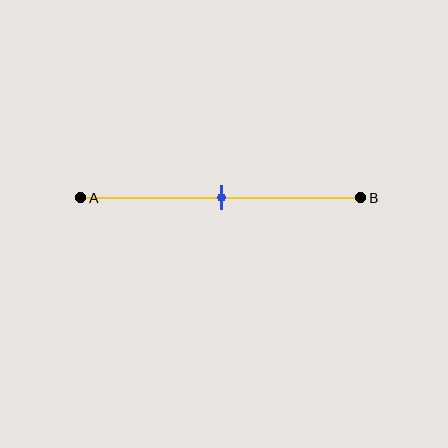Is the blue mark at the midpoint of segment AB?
Yes, the mark is approximately at the midpoint.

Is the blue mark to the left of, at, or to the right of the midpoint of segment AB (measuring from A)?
The blue mark is approximately at the midpoint of segment AB.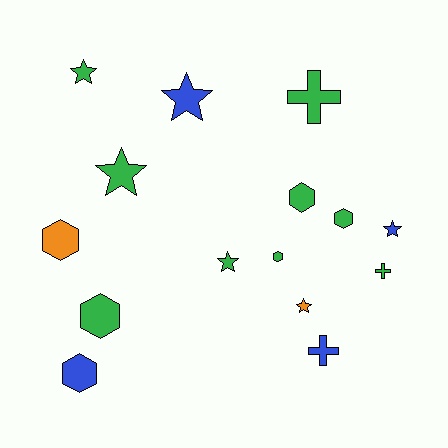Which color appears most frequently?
Green, with 9 objects.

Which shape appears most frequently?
Star, with 6 objects.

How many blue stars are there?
There are 2 blue stars.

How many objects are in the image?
There are 15 objects.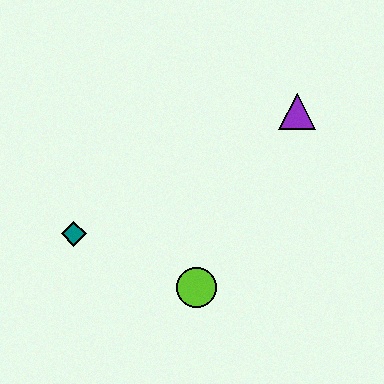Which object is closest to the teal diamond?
The lime circle is closest to the teal diamond.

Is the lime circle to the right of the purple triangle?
No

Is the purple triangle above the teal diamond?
Yes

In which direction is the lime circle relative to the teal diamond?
The lime circle is to the right of the teal diamond.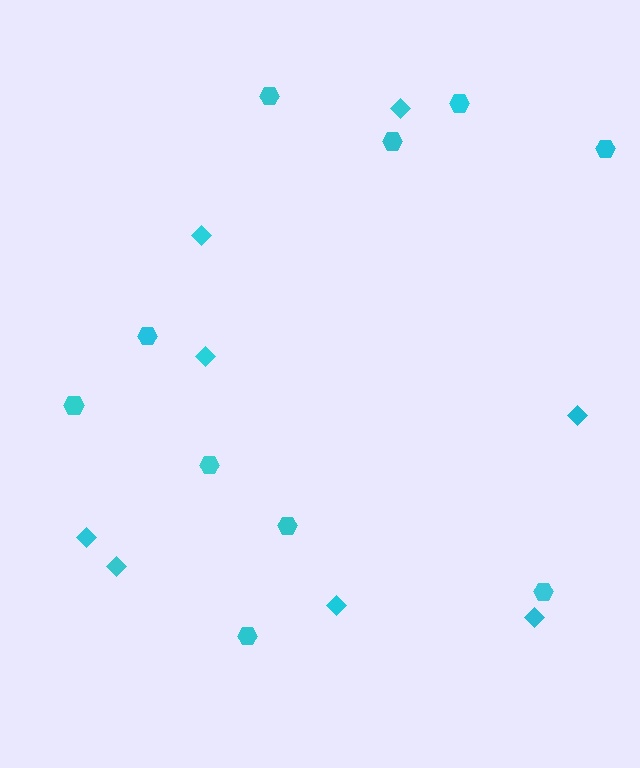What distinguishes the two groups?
There are 2 groups: one group of diamonds (8) and one group of hexagons (10).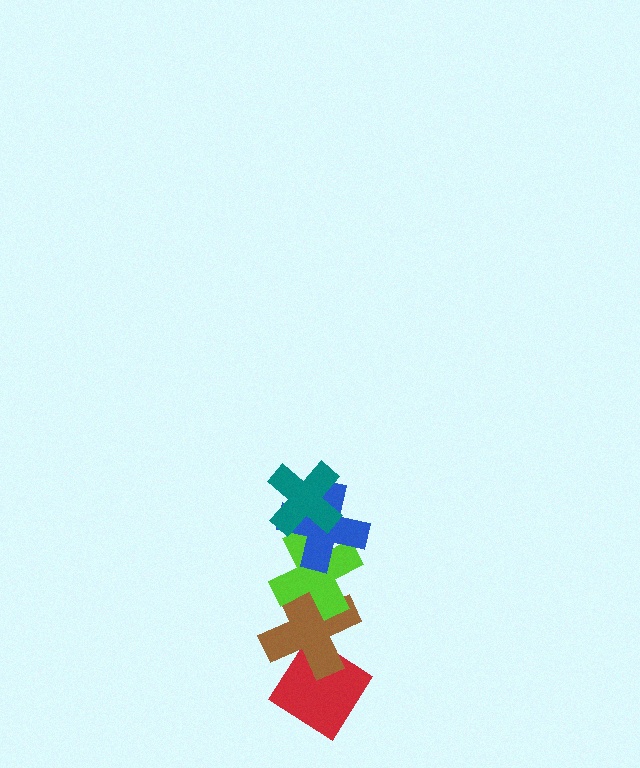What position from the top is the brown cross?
The brown cross is 4th from the top.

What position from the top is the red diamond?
The red diamond is 5th from the top.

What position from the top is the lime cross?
The lime cross is 3rd from the top.